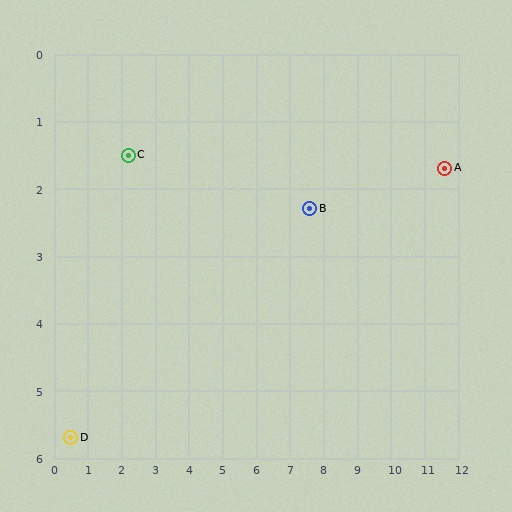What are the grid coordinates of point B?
Point B is at approximately (7.6, 2.3).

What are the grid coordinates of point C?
Point C is at approximately (2.2, 1.5).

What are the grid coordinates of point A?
Point A is at approximately (11.6, 1.7).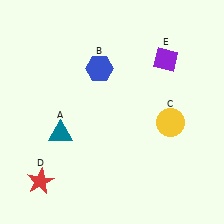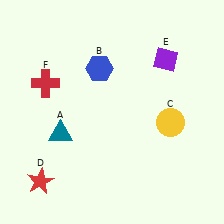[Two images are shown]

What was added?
A red cross (F) was added in Image 2.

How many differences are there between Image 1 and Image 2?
There is 1 difference between the two images.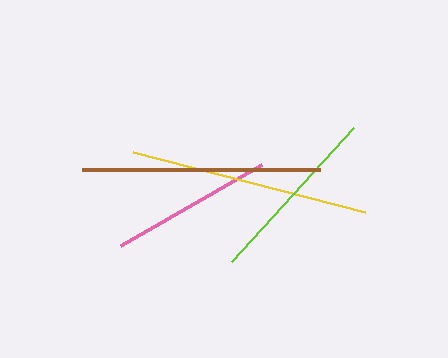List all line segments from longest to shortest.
From longest to shortest: yellow, brown, lime, pink.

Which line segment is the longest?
The yellow line is the longest at approximately 240 pixels.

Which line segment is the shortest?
The pink line is the shortest at approximately 163 pixels.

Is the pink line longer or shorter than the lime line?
The lime line is longer than the pink line.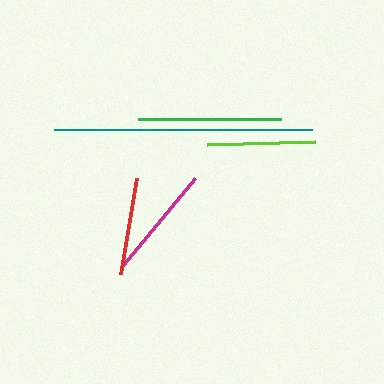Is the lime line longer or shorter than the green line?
The green line is longer than the lime line.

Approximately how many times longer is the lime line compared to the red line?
The lime line is approximately 1.1 times the length of the red line.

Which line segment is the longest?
The teal line is the longest at approximately 258 pixels.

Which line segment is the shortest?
The red line is the shortest at approximately 98 pixels.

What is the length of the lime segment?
The lime segment is approximately 108 pixels long.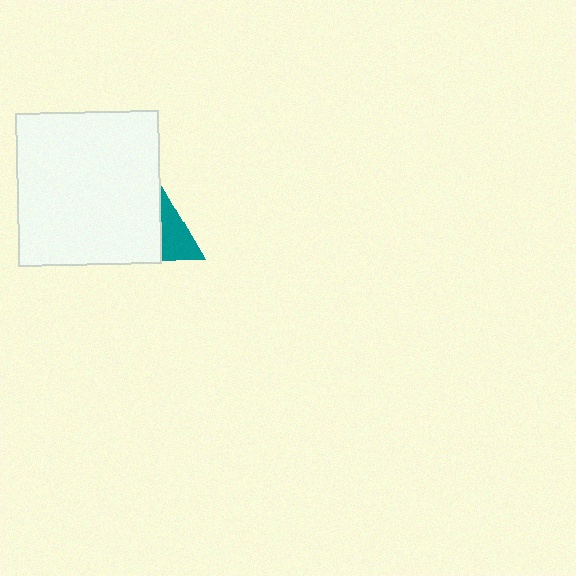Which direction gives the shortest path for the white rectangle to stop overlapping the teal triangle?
Moving left gives the shortest separation.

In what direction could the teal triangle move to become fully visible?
The teal triangle could move right. That would shift it out from behind the white rectangle entirely.